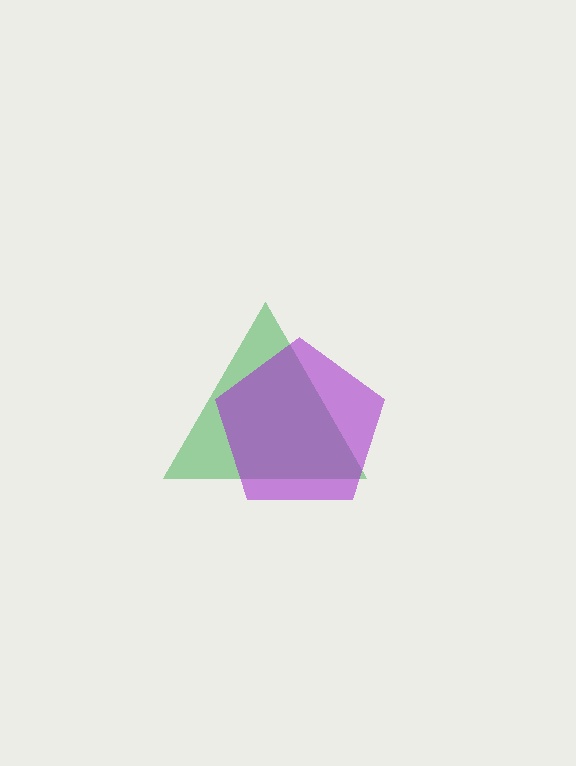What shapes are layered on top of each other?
The layered shapes are: a green triangle, a purple pentagon.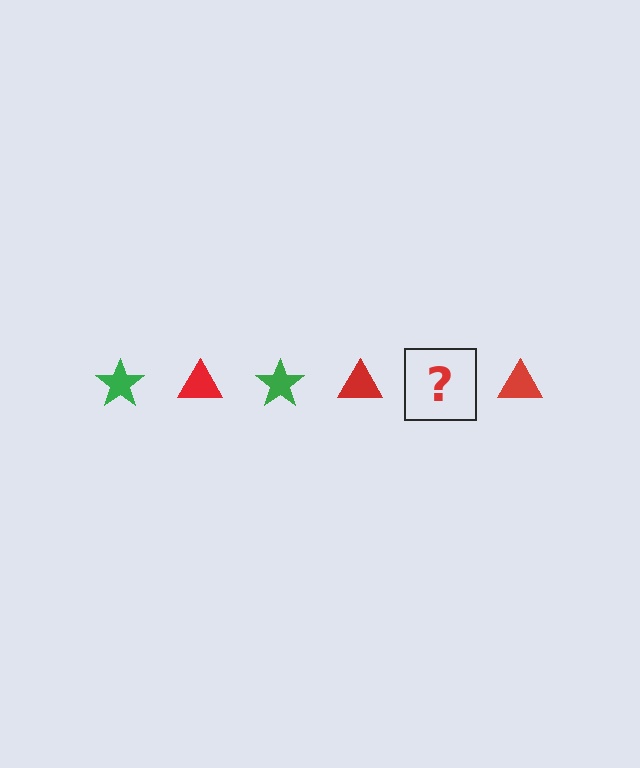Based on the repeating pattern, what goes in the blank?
The blank should be a green star.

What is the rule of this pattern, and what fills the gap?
The rule is that the pattern alternates between green star and red triangle. The gap should be filled with a green star.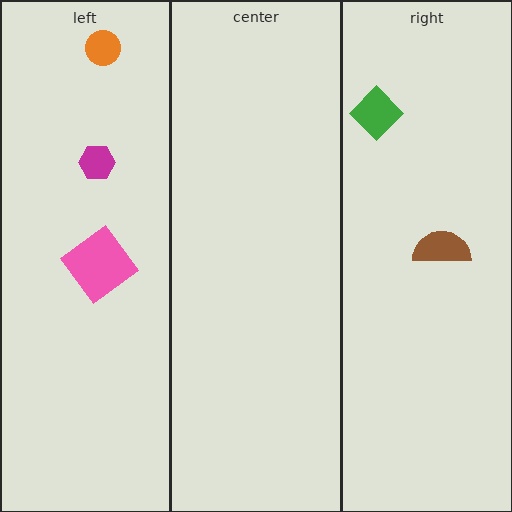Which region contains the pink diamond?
The left region.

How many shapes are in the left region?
3.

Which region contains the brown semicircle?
The right region.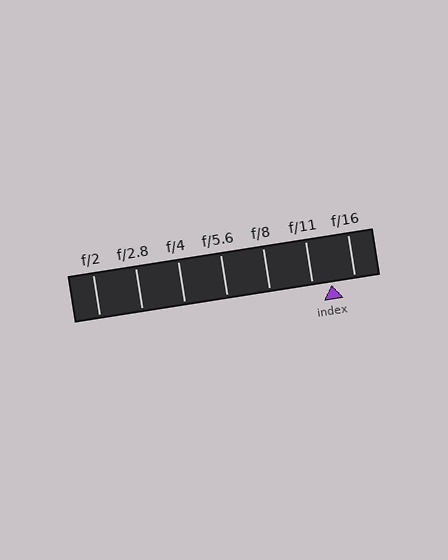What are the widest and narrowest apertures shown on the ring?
The widest aperture shown is f/2 and the narrowest is f/16.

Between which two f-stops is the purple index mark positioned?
The index mark is between f/11 and f/16.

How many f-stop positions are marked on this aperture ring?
There are 7 f-stop positions marked.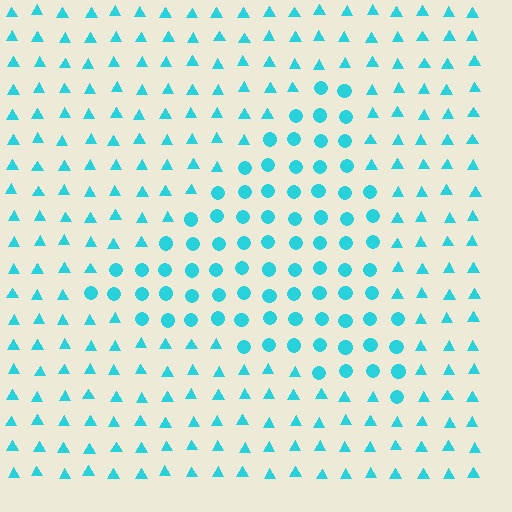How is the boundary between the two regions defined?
The boundary is defined by a change in element shape: circles inside vs. triangles outside. All elements share the same color and spacing.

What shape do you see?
I see a triangle.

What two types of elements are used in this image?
The image uses circles inside the triangle region and triangles outside it.